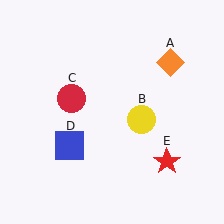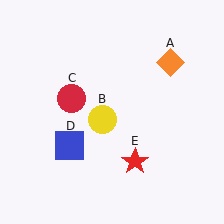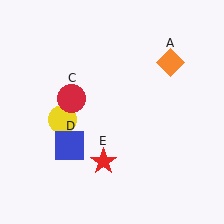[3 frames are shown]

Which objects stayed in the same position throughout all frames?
Orange diamond (object A) and red circle (object C) and blue square (object D) remained stationary.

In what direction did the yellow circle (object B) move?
The yellow circle (object B) moved left.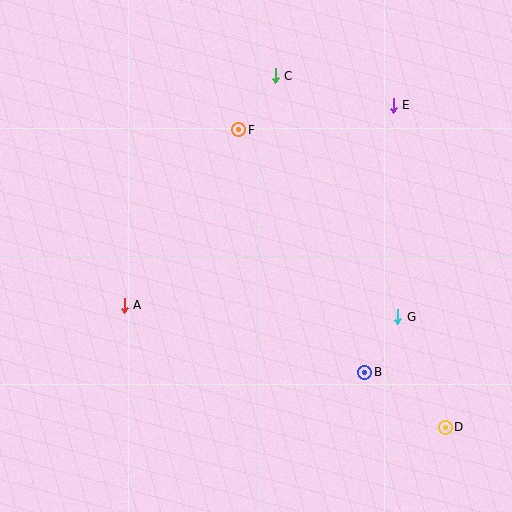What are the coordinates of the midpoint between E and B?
The midpoint between E and B is at (379, 239).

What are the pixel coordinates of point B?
Point B is at (365, 372).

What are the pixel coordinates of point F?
Point F is at (239, 130).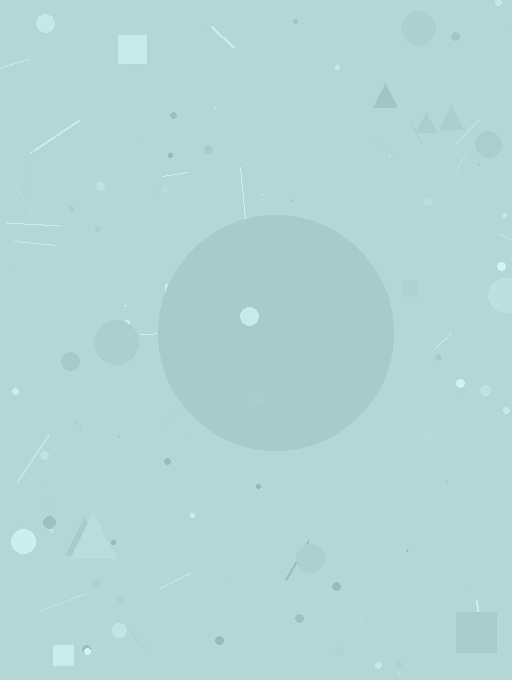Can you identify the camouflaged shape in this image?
The camouflaged shape is a circle.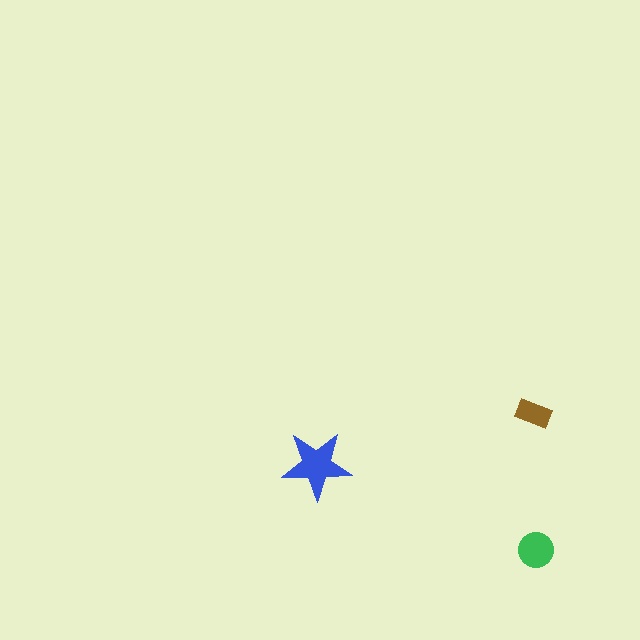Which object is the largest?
The blue star.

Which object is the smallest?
The brown rectangle.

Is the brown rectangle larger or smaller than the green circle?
Smaller.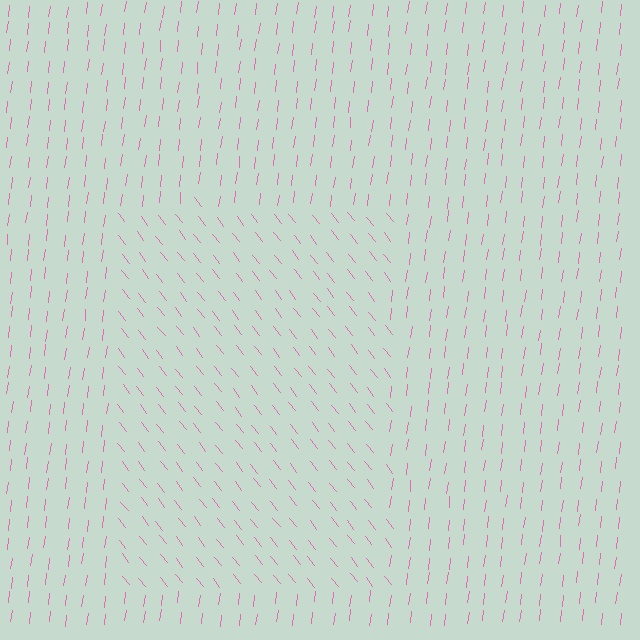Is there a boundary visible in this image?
Yes, there is a texture boundary formed by a change in line orientation.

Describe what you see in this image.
The image is filled with small pink line segments. A rectangle region in the image has lines oriented differently from the surrounding lines, creating a visible texture boundary.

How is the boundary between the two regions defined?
The boundary is defined purely by a change in line orientation (approximately 45 degrees difference). All lines are the same color and thickness.